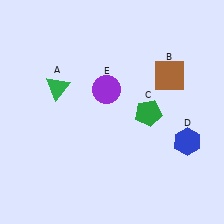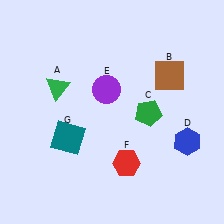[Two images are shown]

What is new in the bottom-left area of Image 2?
A teal square (G) was added in the bottom-left area of Image 2.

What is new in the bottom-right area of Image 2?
A red hexagon (F) was added in the bottom-right area of Image 2.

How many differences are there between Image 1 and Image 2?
There are 2 differences between the two images.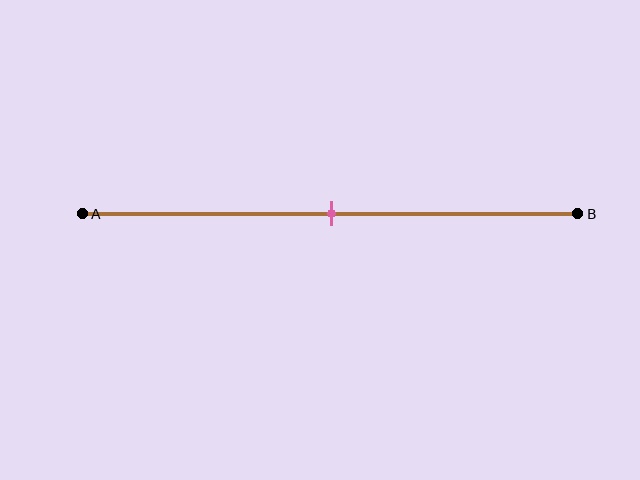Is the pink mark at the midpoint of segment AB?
Yes, the mark is approximately at the midpoint.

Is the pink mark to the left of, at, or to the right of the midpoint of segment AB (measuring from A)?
The pink mark is approximately at the midpoint of segment AB.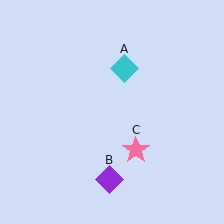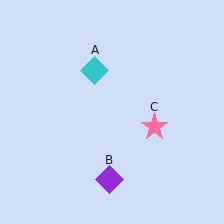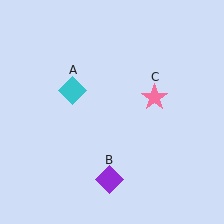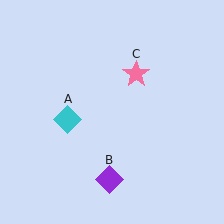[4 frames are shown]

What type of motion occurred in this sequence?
The cyan diamond (object A), pink star (object C) rotated counterclockwise around the center of the scene.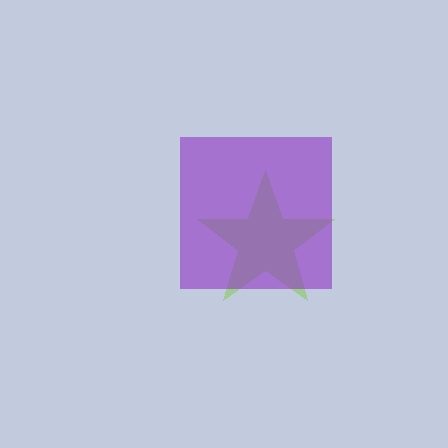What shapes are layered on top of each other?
The layered shapes are: a lime star, a purple square.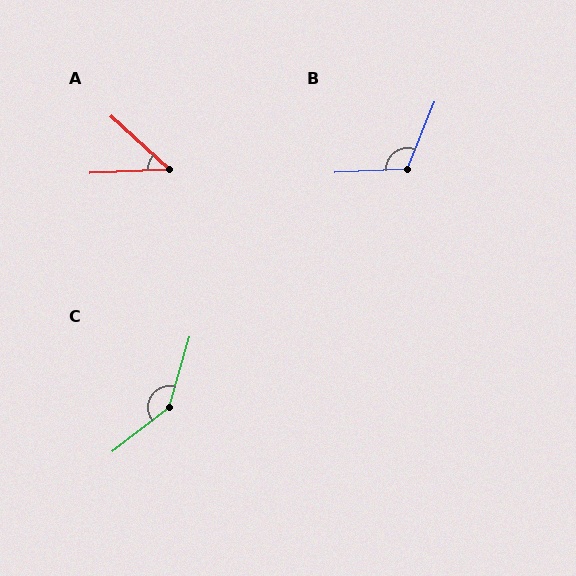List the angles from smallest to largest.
A (45°), B (115°), C (144°).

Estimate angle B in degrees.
Approximately 115 degrees.